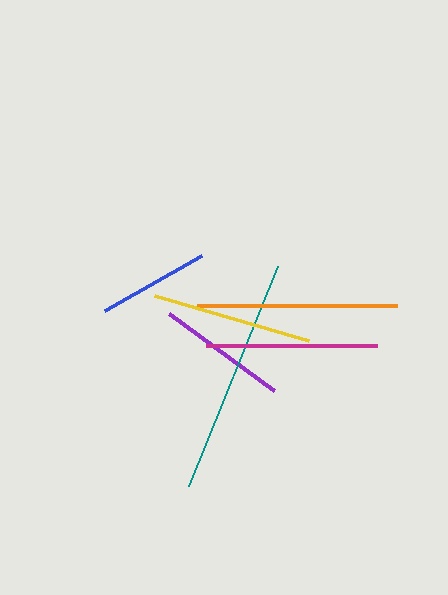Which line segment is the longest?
The teal line is the longest at approximately 238 pixels.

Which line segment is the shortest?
The blue line is the shortest at approximately 112 pixels.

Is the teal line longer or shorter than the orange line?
The teal line is longer than the orange line.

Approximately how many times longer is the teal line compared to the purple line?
The teal line is approximately 1.8 times the length of the purple line.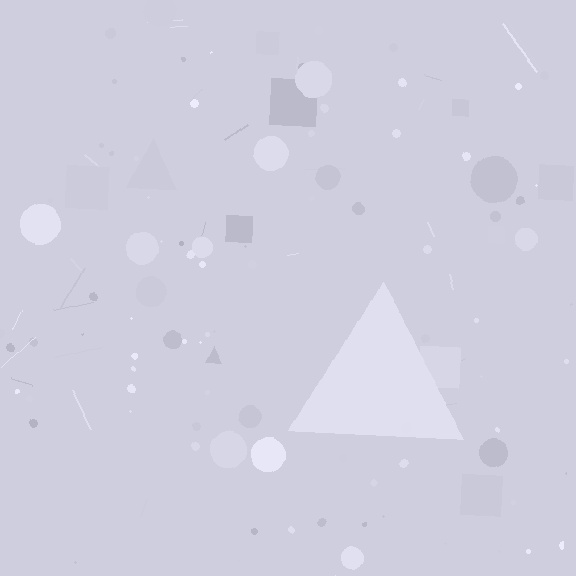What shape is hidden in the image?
A triangle is hidden in the image.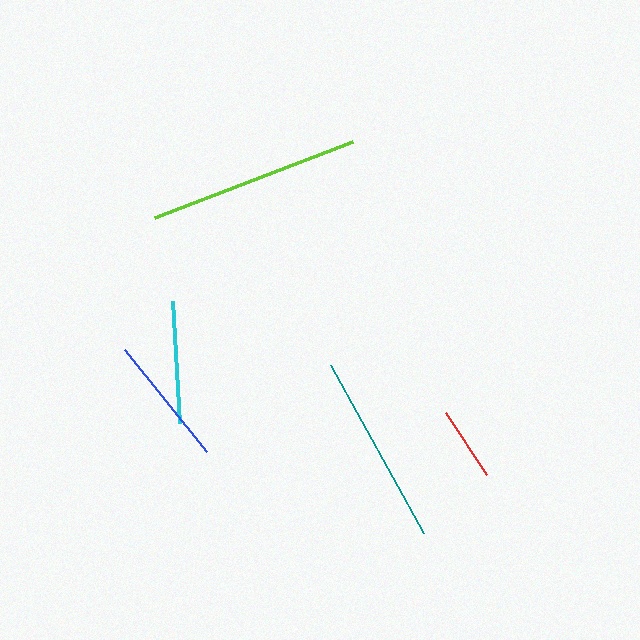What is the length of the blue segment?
The blue segment is approximately 132 pixels long.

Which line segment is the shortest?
The red line is the shortest at approximately 74 pixels.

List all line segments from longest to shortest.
From longest to shortest: lime, teal, blue, cyan, red.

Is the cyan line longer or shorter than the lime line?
The lime line is longer than the cyan line.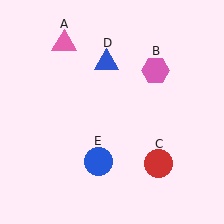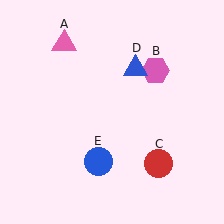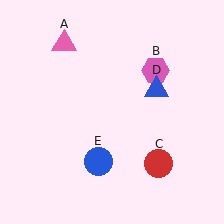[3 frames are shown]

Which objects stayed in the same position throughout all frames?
Pink triangle (object A) and pink hexagon (object B) and red circle (object C) and blue circle (object E) remained stationary.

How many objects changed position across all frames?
1 object changed position: blue triangle (object D).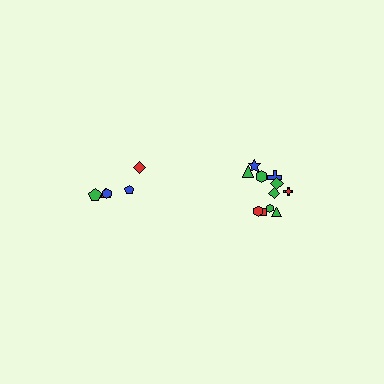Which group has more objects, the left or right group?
The right group.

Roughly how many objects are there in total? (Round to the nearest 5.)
Roughly 15 objects in total.